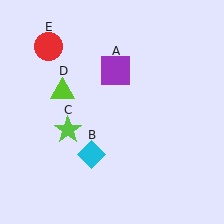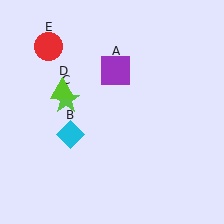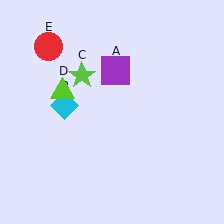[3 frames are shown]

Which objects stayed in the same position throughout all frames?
Purple square (object A) and lime triangle (object D) and red circle (object E) remained stationary.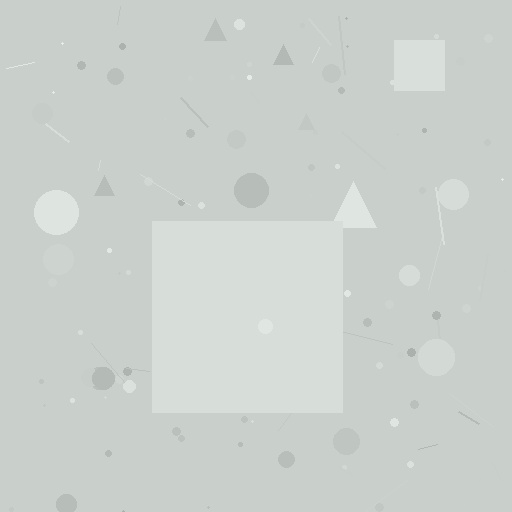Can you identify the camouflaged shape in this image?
The camouflaged shape is a square.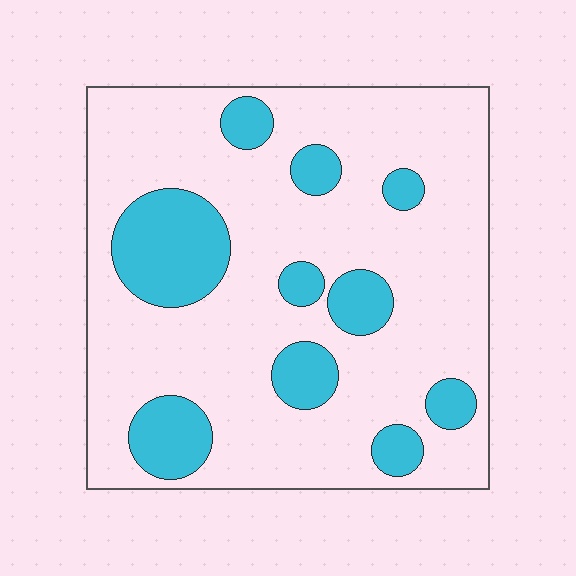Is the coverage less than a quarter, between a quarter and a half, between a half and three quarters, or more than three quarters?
Less than a quarter.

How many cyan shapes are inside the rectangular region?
10.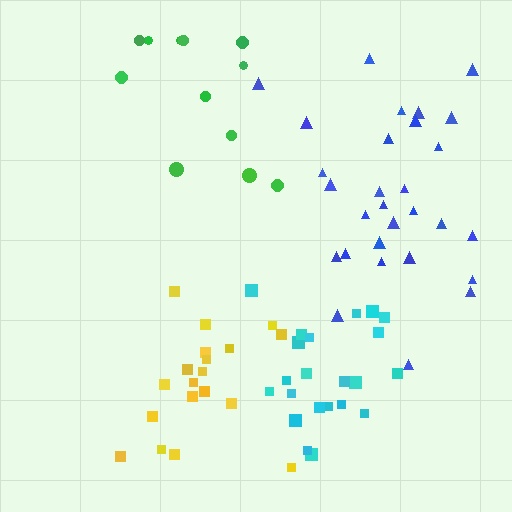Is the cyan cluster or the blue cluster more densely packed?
Cyan.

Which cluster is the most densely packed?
Cyan.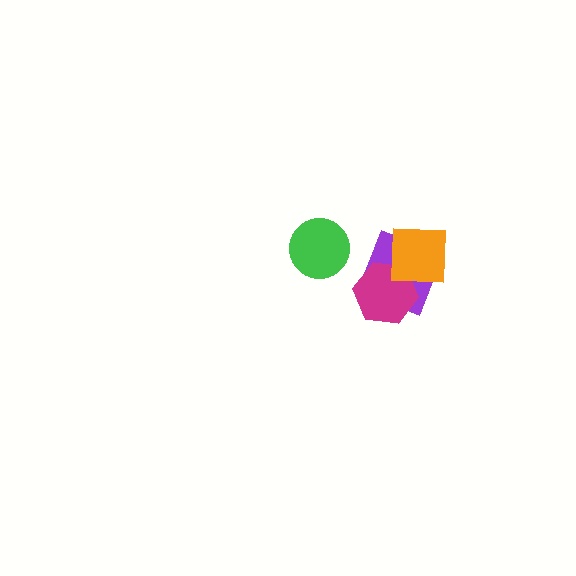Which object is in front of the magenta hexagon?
The orange square is in front of the magenta hexagon.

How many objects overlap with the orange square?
2 objects overlap with the orange square.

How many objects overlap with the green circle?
0 objects overlap with the green circle.